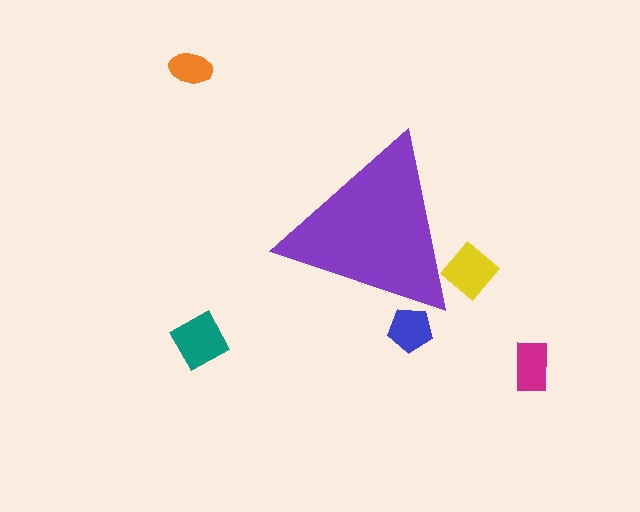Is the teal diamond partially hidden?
No, the teal diamond is fully visible.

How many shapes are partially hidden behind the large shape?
2 shapes are partially hidden.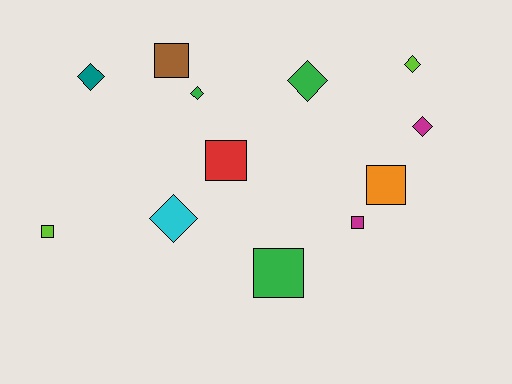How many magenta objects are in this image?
There are 2 magenta objects.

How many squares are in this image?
There are 6 squares.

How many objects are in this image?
There are 12 objects.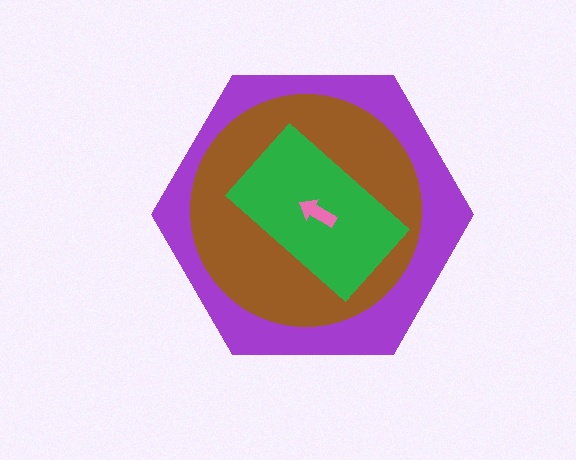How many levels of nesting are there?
4.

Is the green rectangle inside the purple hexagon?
Yes.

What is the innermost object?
The pink arrow.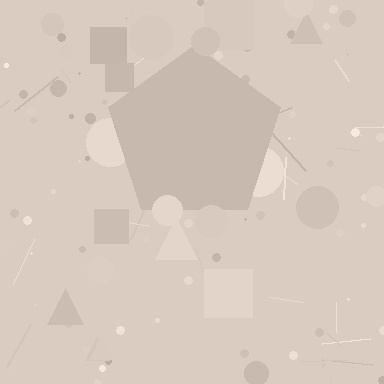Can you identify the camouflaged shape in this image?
The camouflaged shape is a pentagon.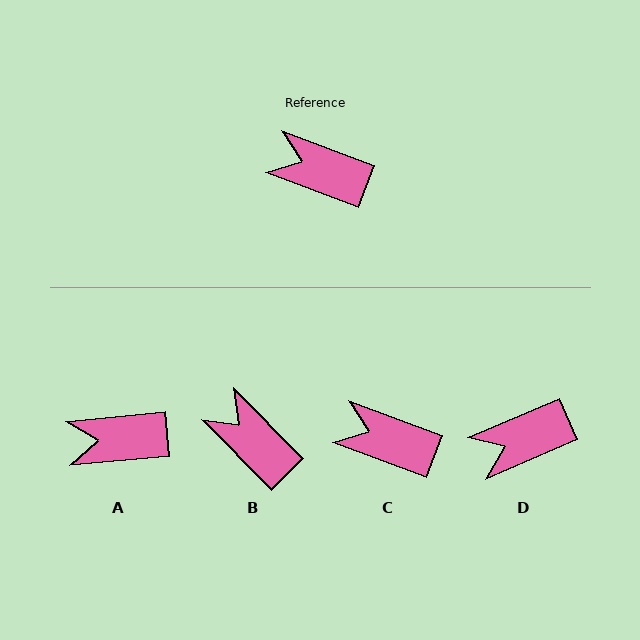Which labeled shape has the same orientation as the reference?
C.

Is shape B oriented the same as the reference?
No, it is off by about 24 degrees.